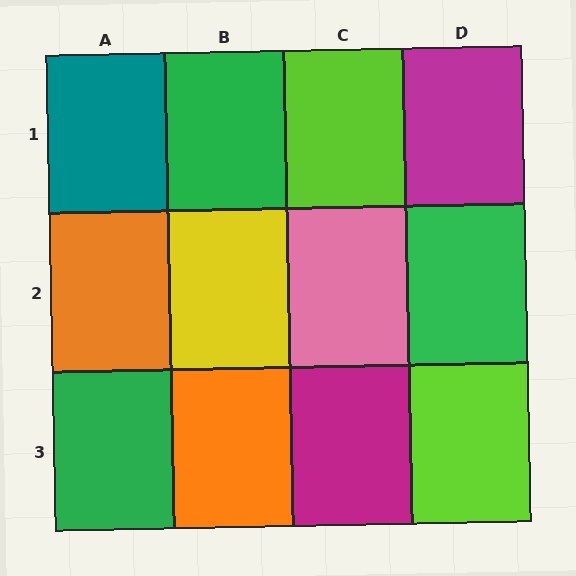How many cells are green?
3 cells are green.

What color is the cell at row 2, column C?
Pink.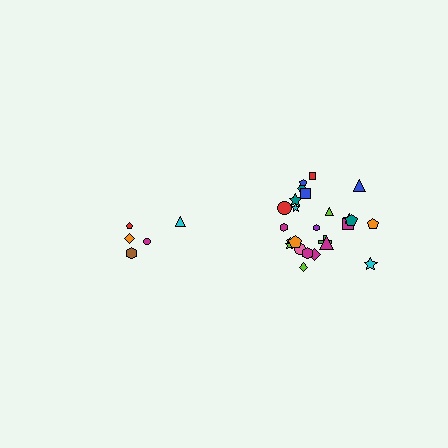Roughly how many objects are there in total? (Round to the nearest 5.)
Roughly 30 objects in total.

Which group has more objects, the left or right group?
The right group.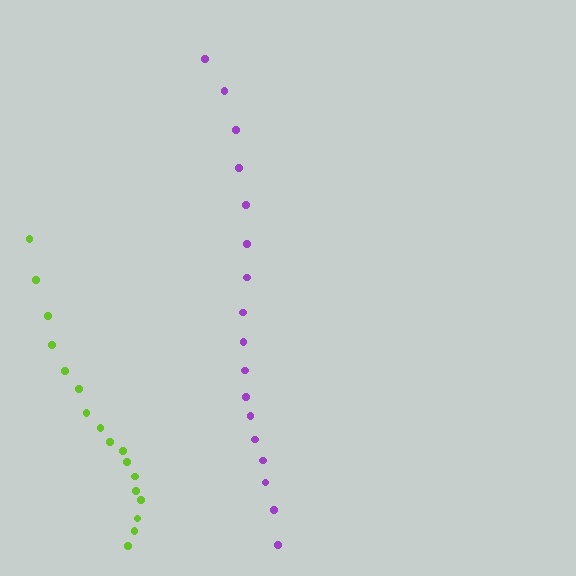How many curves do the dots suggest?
There are 2 distinct paths.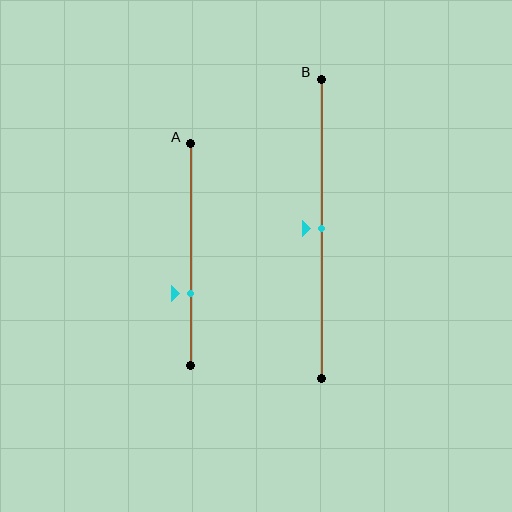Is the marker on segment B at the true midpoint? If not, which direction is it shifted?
Yes, the marker on segment B is at the true midpoint.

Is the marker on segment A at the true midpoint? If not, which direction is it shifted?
No, the marker on segment A is shifted downward by about 18% of the segment length.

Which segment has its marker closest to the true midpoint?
Segment B has its marker closest to the true midpoint.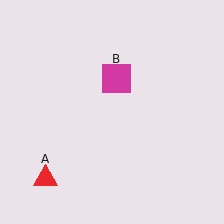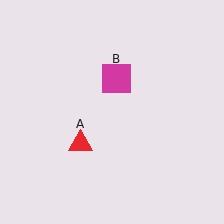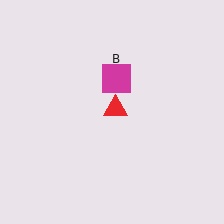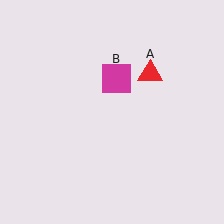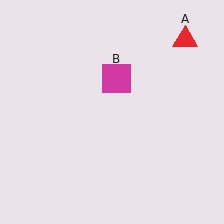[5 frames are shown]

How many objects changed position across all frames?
1 object changed position: red triangle (object A).